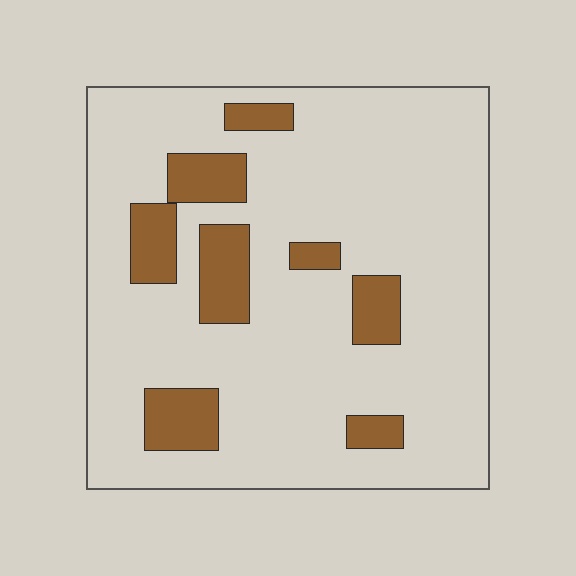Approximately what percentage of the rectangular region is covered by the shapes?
Approximately 15%.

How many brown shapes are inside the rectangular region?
8.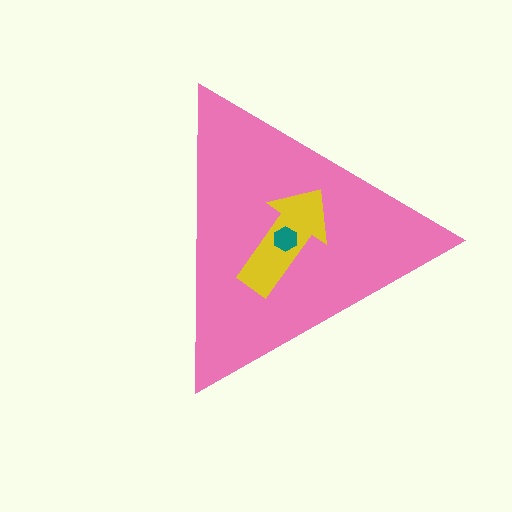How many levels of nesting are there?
3.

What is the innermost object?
The teal hexagon.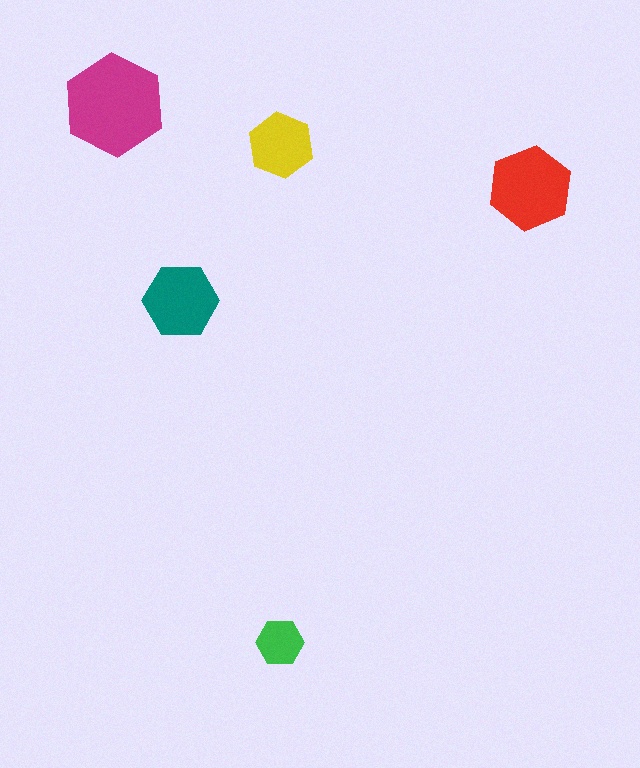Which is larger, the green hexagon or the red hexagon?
The red one.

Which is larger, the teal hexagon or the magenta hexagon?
The magenta one.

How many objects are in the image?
There are 5 objects in the image.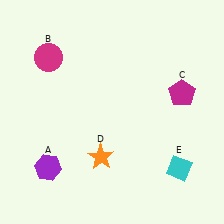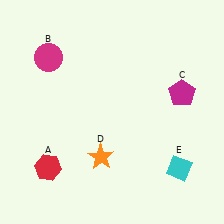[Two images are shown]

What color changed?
The hexagon (A) changed from purple in Image 1 to red in Image 2.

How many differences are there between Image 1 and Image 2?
There is 1 difference between the two images.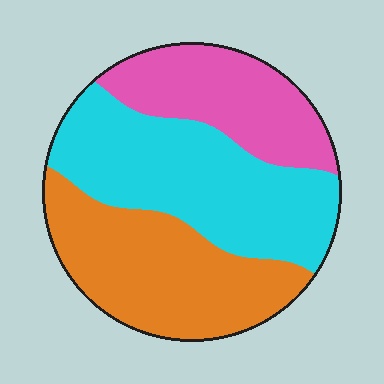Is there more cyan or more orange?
Cyan.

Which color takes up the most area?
Cyan, at roughly 40%.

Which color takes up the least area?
Pink, at roughly 25%.